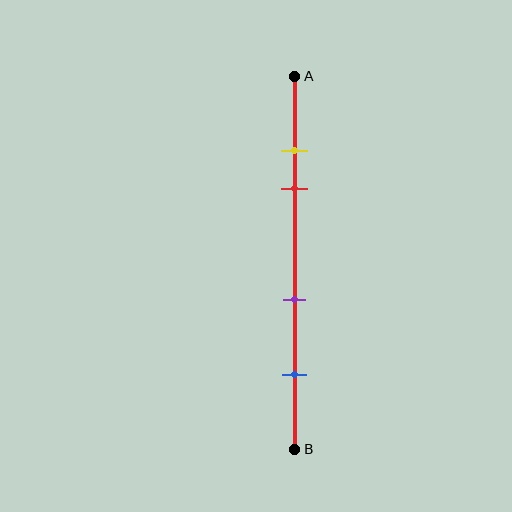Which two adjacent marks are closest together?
The yellow and red marks are the closest adjacent pair.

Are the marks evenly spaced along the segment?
No, the marks are not evenly spaced.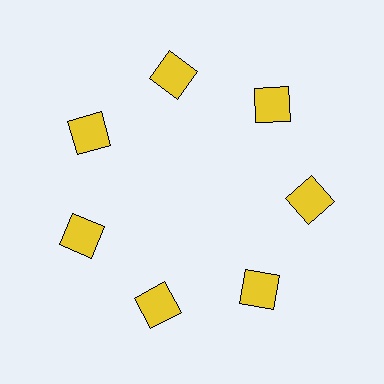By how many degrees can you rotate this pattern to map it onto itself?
The pattern maps onto itself every 51 degrees of rotation.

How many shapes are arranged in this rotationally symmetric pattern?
There are 7 shapes, arranged in 7 groups of 1.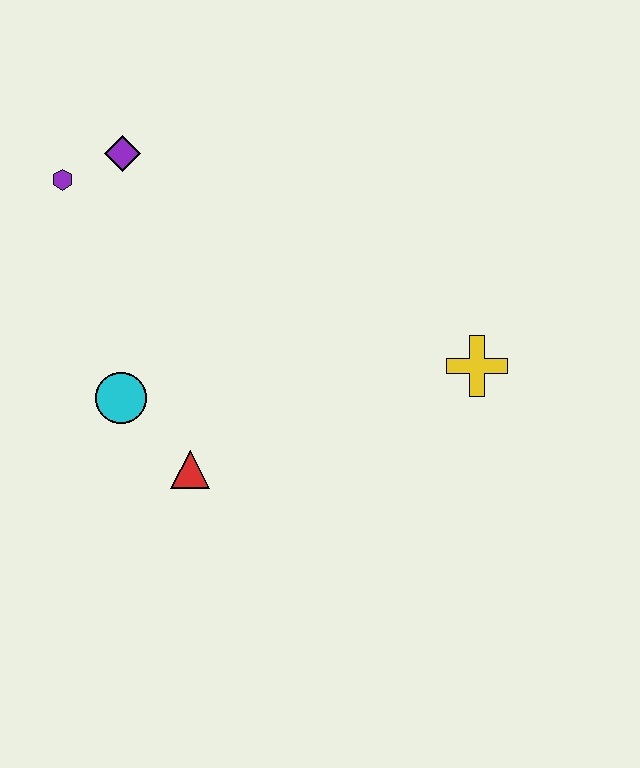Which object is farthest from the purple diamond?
The yellow cross is farthest from the purple diamond.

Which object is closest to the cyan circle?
The red triangle is closest to the cyan circle.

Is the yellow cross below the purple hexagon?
Yes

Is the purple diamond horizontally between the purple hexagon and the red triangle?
Yes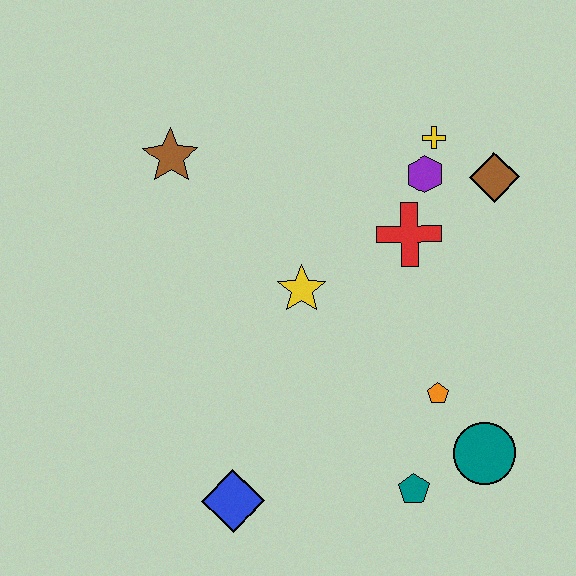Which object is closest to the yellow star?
The red cross is closest to the yellow star.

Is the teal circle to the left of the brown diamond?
Yes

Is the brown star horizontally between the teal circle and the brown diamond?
No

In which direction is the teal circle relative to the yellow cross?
The teal circle is below the yellow cross.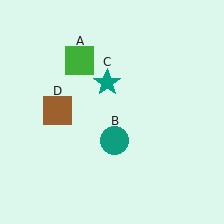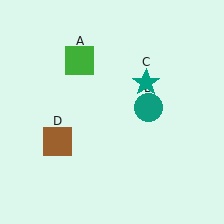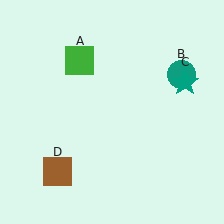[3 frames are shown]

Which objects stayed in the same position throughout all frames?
Green square (object A) remained stationary.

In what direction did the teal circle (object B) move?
The teal circle (object B) moved up and to the right.